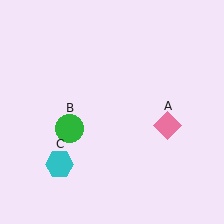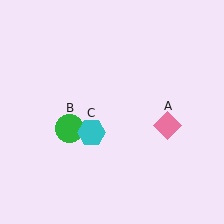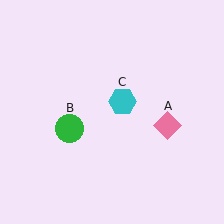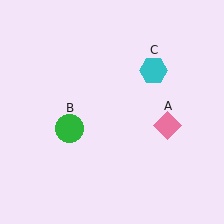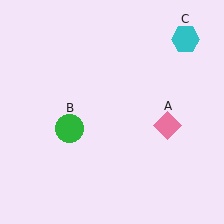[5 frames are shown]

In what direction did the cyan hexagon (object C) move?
The cyan hexagon (object C) moved up and to the right.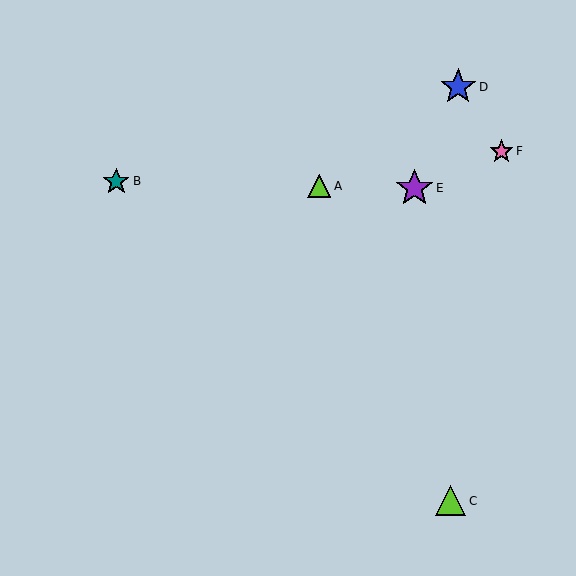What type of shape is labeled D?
Shape D is a blue star.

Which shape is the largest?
The purple star (labeled E) is the largest.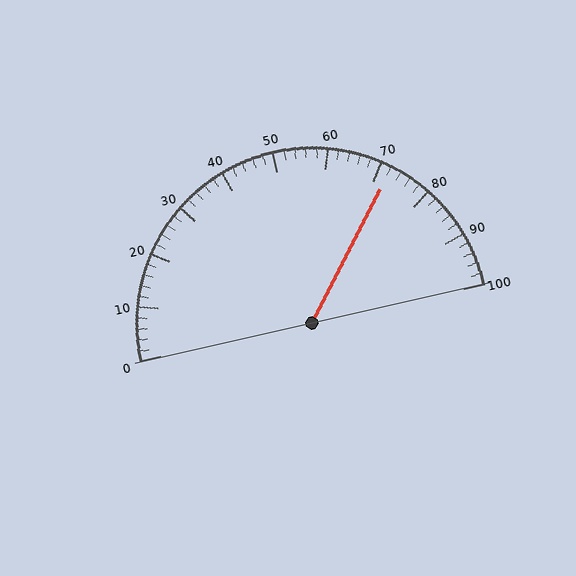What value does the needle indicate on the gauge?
The needle indicates approximately 72.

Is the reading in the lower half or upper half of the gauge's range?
The reading is in the upper half of the range (0 to 100).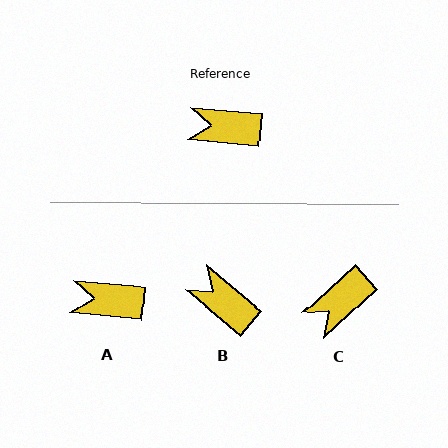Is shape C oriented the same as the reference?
No, it is off by about 47 degrees.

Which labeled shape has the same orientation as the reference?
A.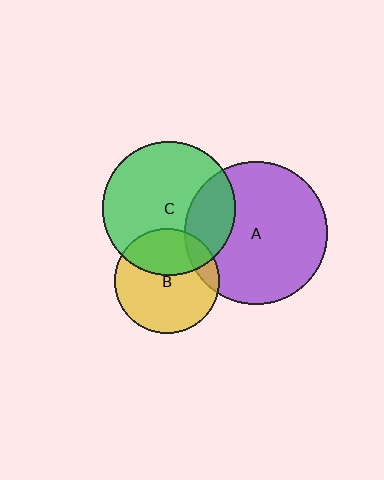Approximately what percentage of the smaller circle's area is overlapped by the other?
Approximately 35%.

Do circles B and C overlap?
Yes.